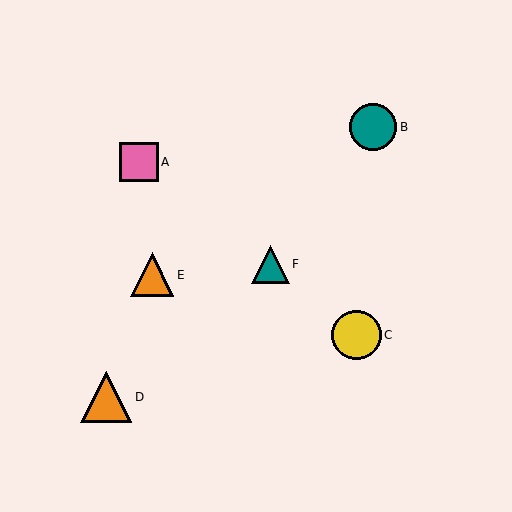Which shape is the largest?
The orange triangle (labeled D) is the largest.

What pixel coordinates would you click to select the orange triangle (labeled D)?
Click at (106, 397) to select the orange triangle D.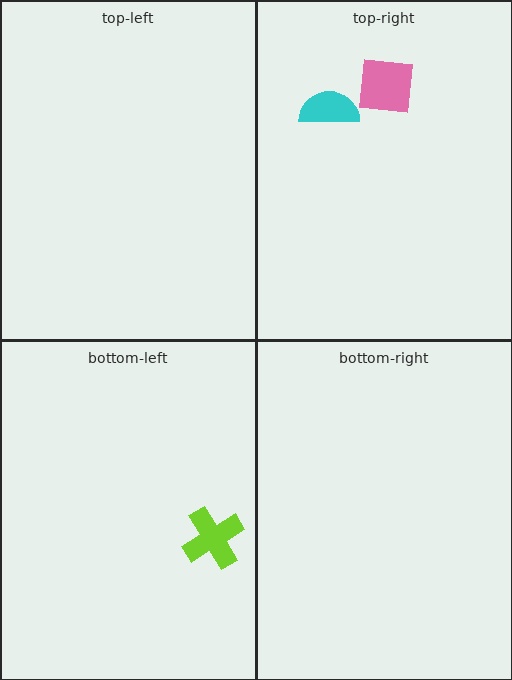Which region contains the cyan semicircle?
The top-right region.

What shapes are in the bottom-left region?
The lime cross.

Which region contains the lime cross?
The bottom-left region.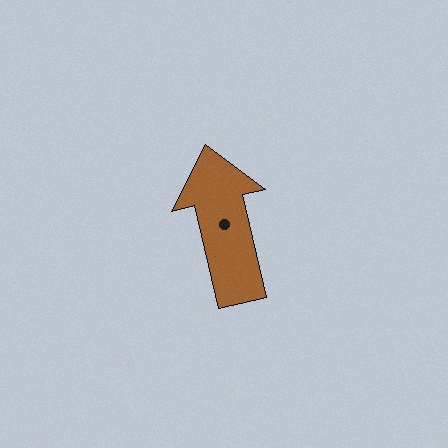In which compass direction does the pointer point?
North.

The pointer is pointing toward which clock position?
Roughly 12 o'clock.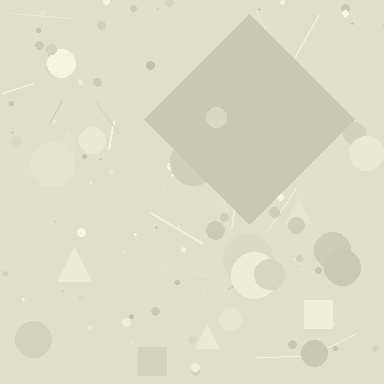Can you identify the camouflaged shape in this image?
The camouflaged shape is a diamond.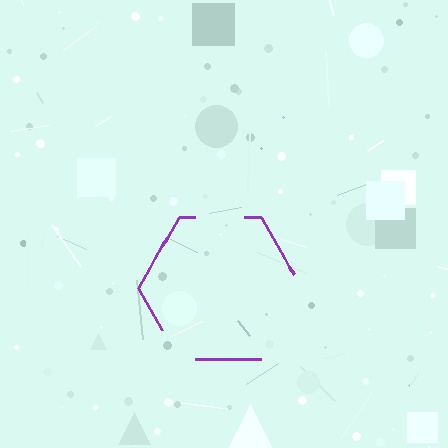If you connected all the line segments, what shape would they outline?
They would outline a hexagon.